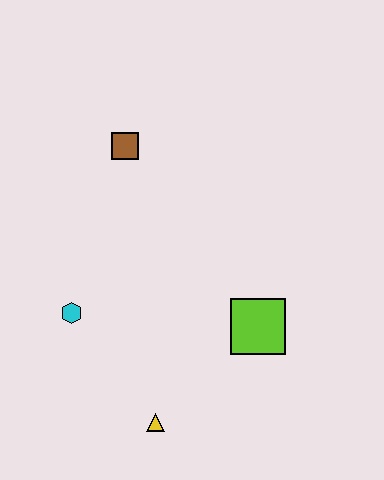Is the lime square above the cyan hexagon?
No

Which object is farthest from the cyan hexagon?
The lime square is farthest from the cyan hexagon.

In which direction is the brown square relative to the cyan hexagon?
The brown square is above the cyan hexagon.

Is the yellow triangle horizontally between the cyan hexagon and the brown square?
No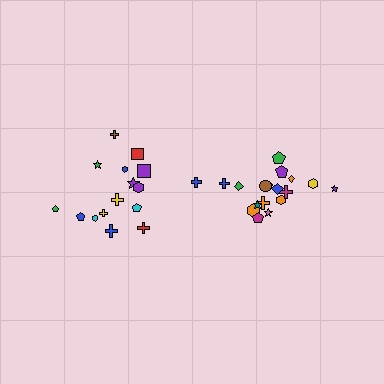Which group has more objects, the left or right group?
The right group.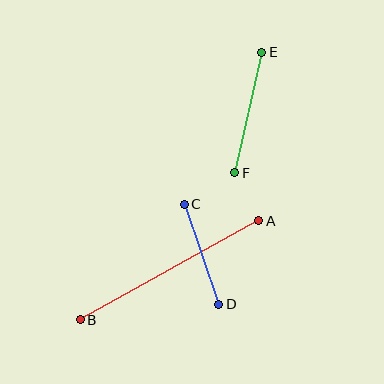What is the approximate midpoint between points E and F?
The midpoint is at approximately (248, 113) pixels.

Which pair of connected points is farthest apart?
Points A and B are farthest apart.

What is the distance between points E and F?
The distance is approximately 123 pixels.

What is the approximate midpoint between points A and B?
The midpoint is at approximately (169, 270) pixels.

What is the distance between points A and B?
The distance is approximately 204 pixels.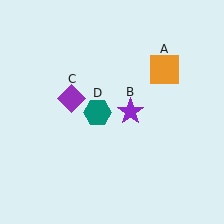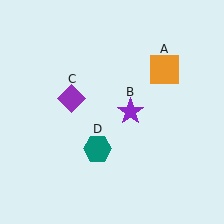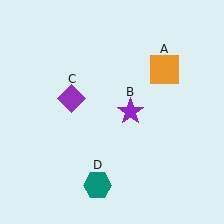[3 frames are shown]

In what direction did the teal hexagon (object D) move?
The teal hexagon (object D) moved down.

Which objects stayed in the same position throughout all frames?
Orange square (object A) and purple star (object B) and purple diamond (object C) remained stationary.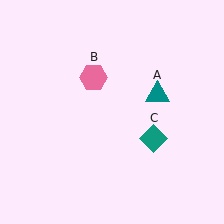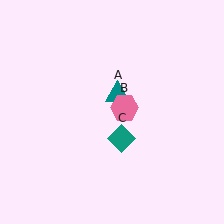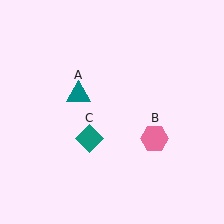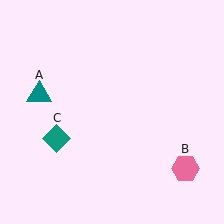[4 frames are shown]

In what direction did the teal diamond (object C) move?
The teal diamond (object C) moved left.